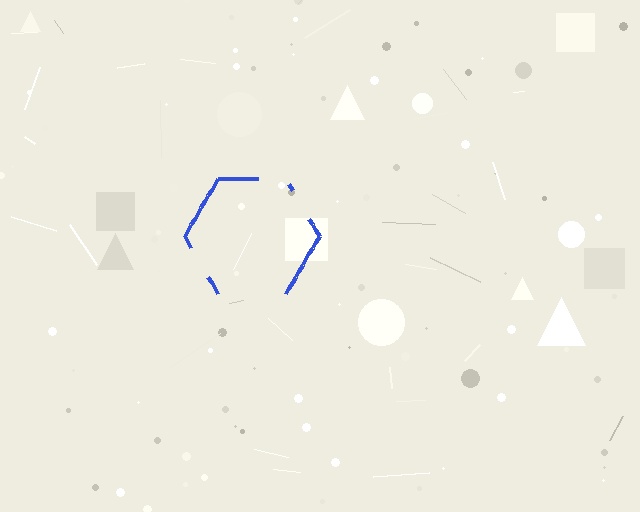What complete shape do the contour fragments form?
The contour fragments form a hexagon.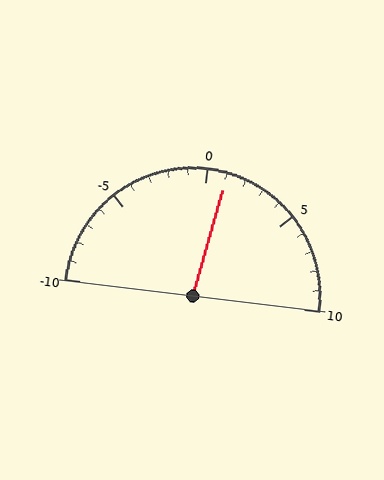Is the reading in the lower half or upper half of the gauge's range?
The reading is in the upper half of the range (-10 to 10).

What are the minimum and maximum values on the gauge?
The gauge ranges from -10 to 10.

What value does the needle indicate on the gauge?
The needle indicates approximately 1.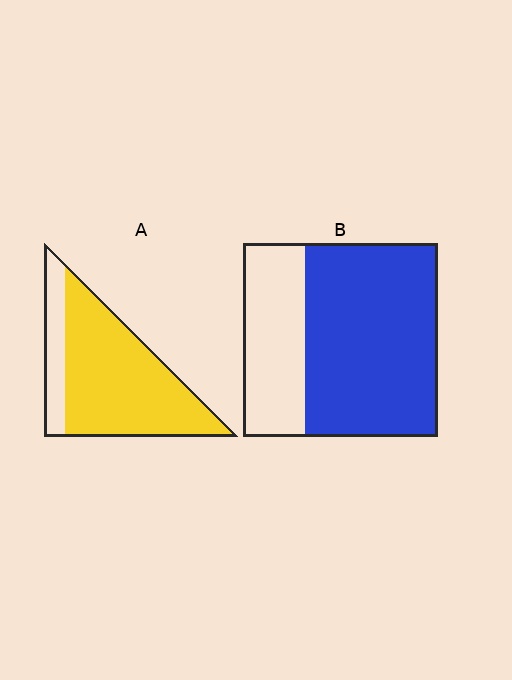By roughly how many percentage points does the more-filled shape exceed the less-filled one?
By roughly 10 percentage points (A over B).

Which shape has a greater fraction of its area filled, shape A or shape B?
Shape A.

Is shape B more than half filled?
Yes.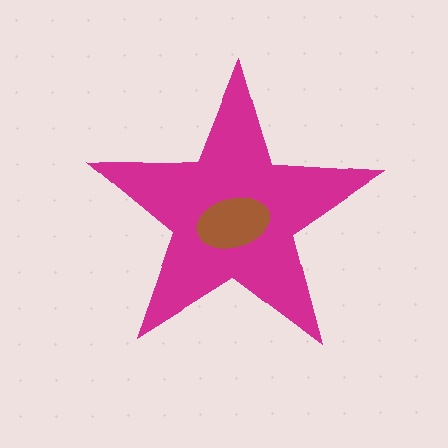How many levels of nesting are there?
2.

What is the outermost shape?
The magenta star.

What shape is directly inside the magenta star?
The brown ellipse.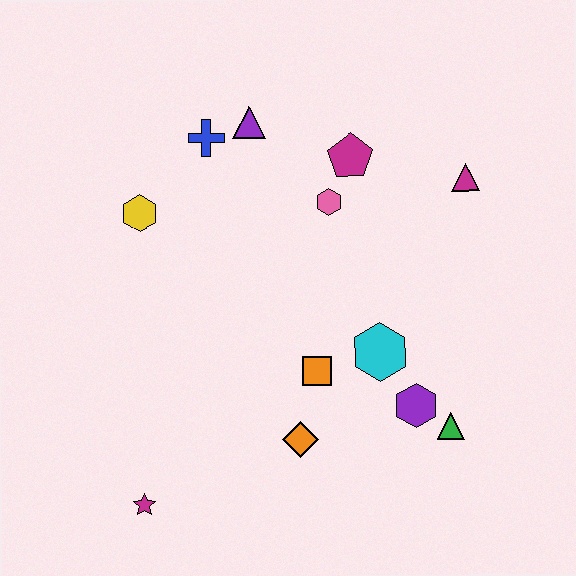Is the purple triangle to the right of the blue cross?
Yes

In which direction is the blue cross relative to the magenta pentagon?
The blue cross is to the left of the magenta pentagon.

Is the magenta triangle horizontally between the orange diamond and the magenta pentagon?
No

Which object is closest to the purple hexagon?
The green triangle is closest to the purple hexagon.